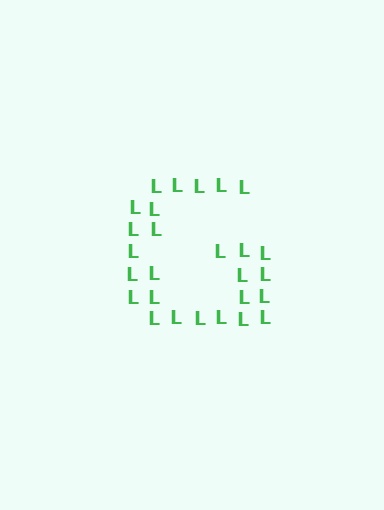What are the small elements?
The small elements are letter L's.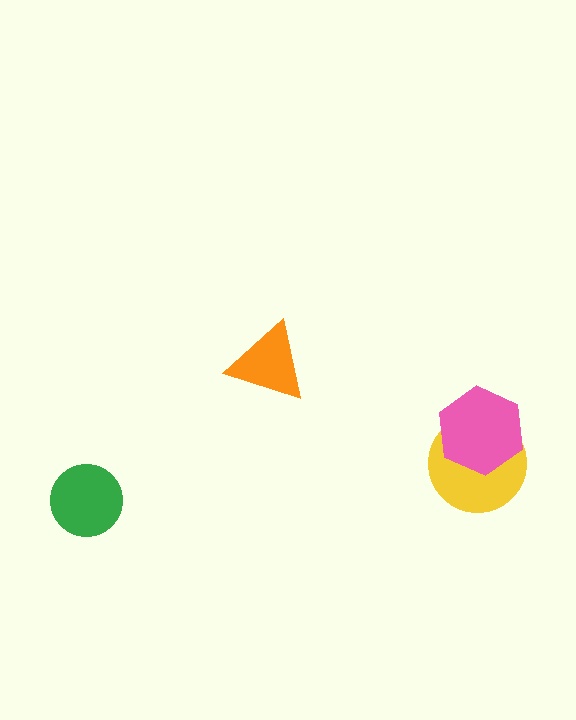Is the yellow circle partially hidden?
Yes, it is partially covered by another shape.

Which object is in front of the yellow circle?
The pink hexagon is in front of the yellow circle.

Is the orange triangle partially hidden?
No, no other shape covers it.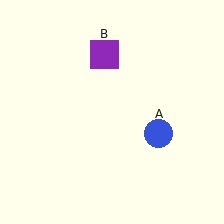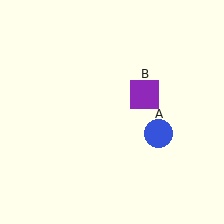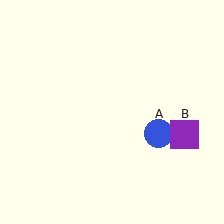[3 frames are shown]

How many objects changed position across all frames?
1 object changed position: purple square (object B).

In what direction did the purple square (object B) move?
The purple square (object B) moved down and to the right.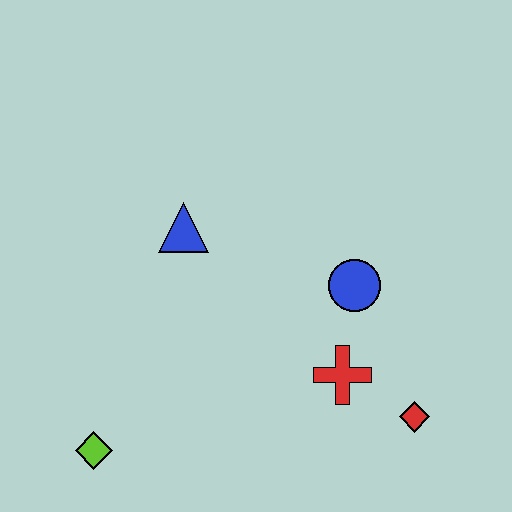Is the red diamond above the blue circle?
No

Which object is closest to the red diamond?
The red cross is closest to the red diamond.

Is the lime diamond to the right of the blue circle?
No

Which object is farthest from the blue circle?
The lime diamond is farthest from the blue circle.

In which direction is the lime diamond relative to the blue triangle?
The lime diamond is below the blue triangle.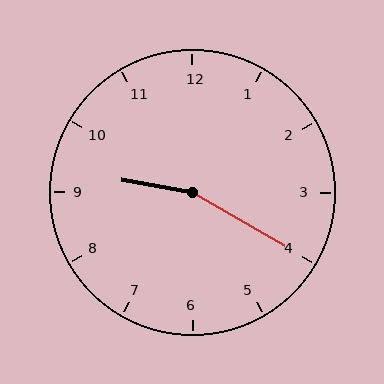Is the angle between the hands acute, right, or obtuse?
It is obtuse.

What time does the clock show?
9:20.